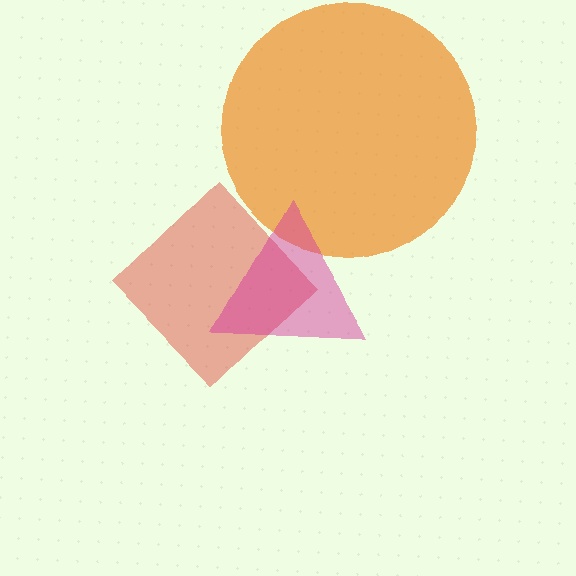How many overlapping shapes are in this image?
There are 3 overlapping shapes in the image.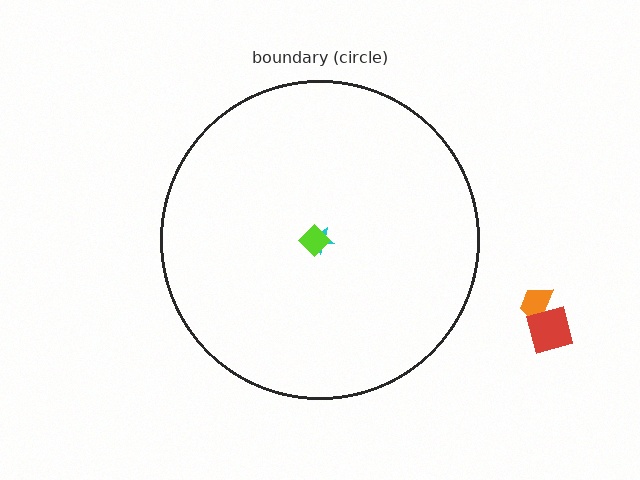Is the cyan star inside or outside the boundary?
Inside.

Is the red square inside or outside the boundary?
Outside.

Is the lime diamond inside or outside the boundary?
Inside.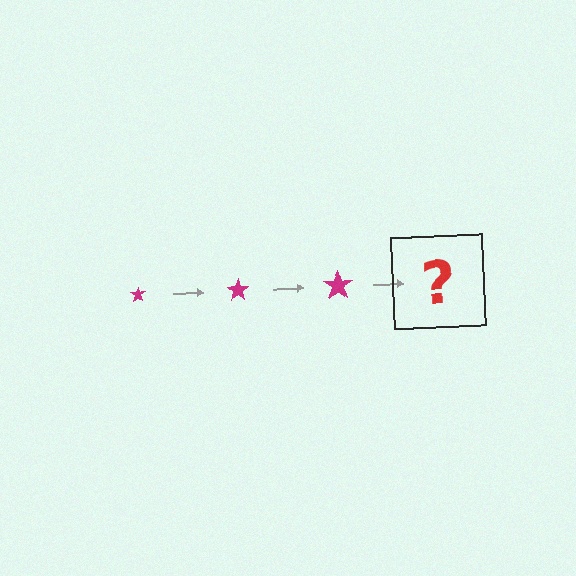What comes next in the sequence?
The next element should be a magenta star, larger than the previous one.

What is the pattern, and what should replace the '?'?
The pattern is that the star gets progressively larger each step. The '?' should be a magenta star, larger than the previous one.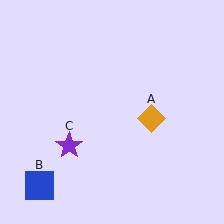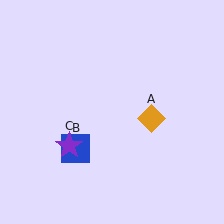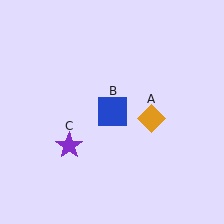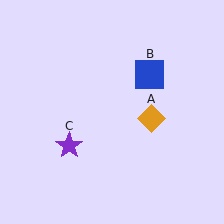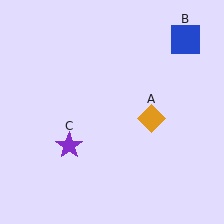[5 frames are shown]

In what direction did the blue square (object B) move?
The blue square (object B) moved up and to the right.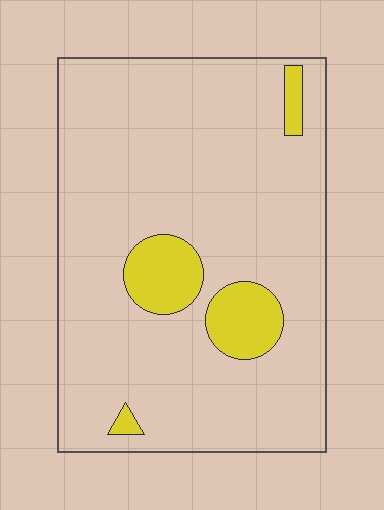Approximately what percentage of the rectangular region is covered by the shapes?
Approximately 10%.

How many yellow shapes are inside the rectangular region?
4.